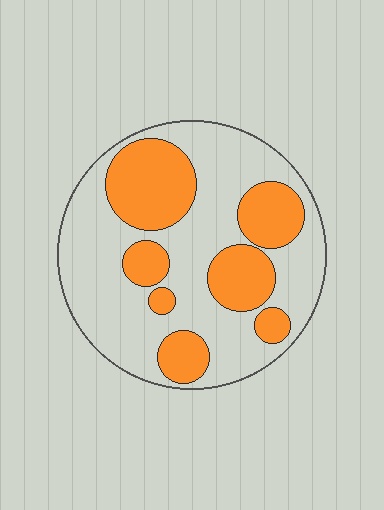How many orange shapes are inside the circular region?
7.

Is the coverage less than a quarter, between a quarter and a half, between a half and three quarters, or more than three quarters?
Between a quarter and a half.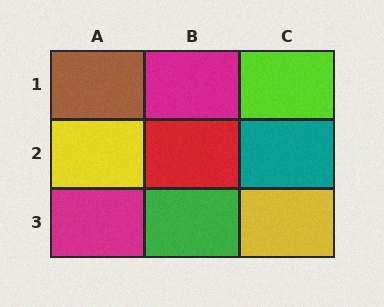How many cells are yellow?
2 cells are yellow.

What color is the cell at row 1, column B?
Magenta.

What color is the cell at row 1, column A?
Brown.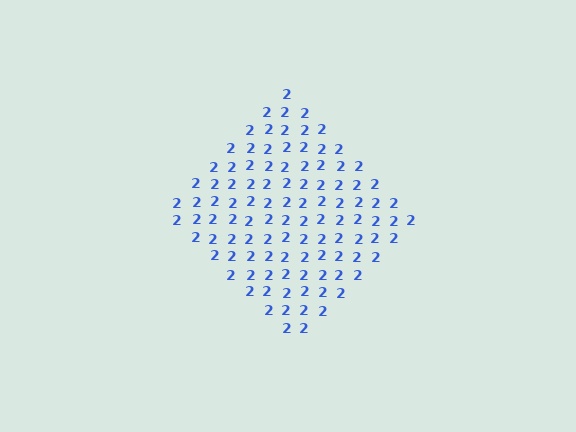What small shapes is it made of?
It is made of small digit 2's.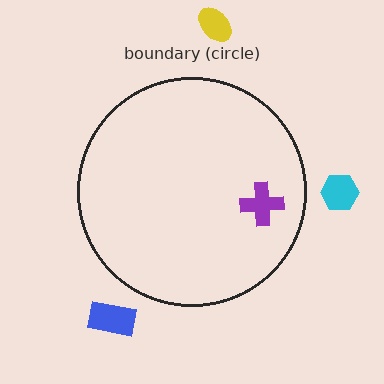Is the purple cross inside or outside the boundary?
Inside.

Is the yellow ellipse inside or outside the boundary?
Outside.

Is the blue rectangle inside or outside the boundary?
Outside.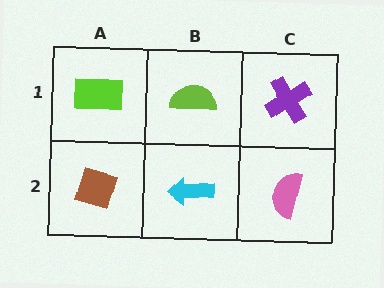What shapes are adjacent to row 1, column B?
A cyan arrow (row 2, column B), a lime rectangle (row 1, column A), a purple cross (row 1, column C).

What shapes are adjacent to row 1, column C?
A pink semicircle (row 2, column C), a lime semicircle (row 1, column B).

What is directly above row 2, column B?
A lime semicircle.